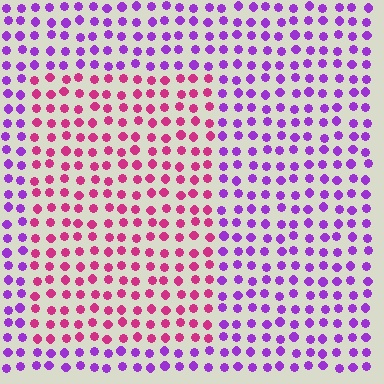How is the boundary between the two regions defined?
The boundary is defined purely by a slight shift in hue (about 48 degrees). Spacing, size, and orientation are identical on both sides.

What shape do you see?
I see a rectangle.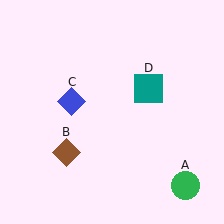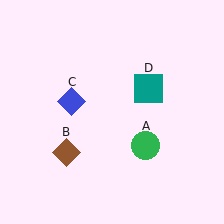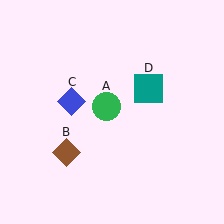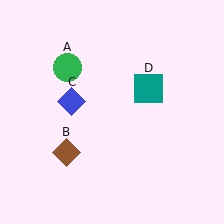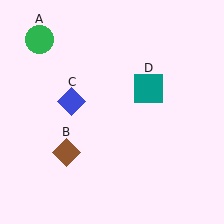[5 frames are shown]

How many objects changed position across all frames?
1 object changed position: green circle (object A).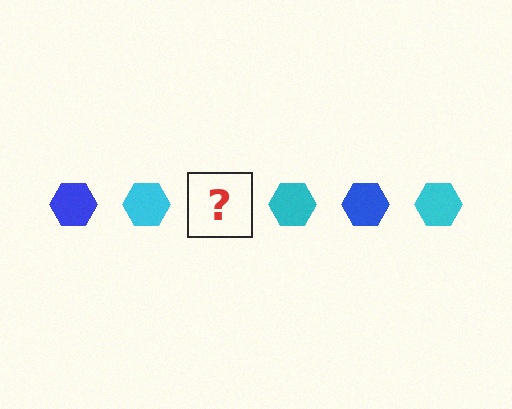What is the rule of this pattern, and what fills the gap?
The rule is that the pattern cycles through blue, cyan hexagons. The gap should be filled with a blue hexagon.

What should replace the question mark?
The question mark should be replaced with a blue hexagon.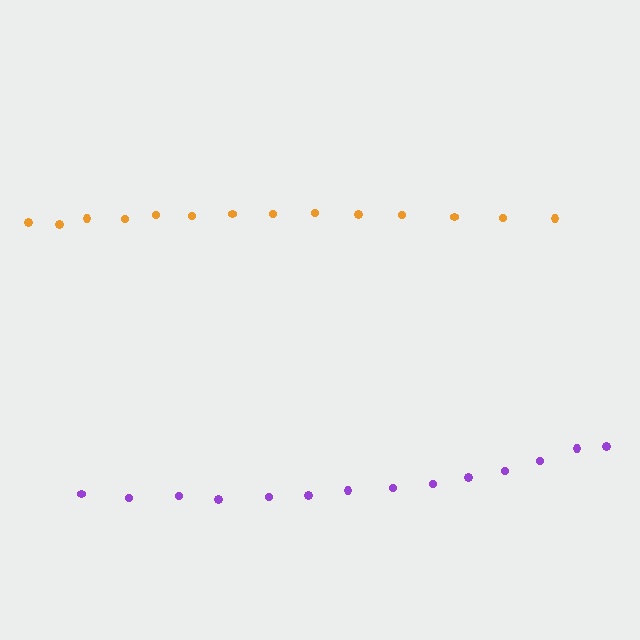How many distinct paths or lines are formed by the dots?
There are 2 distinct paths.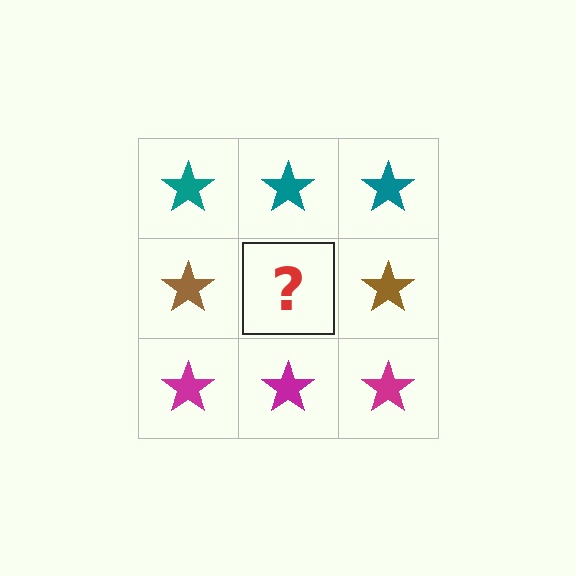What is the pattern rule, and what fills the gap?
The rule is that each row has a consistent color. The gap should be filled with a brown star.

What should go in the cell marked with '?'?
The missing cell should contain a brown star.